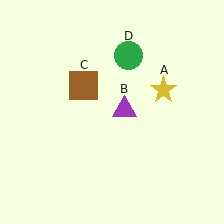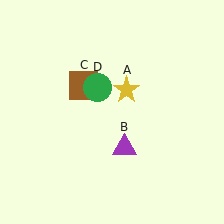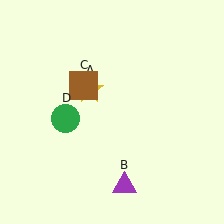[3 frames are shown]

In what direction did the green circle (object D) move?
The green circle (object D) moved down and to the left.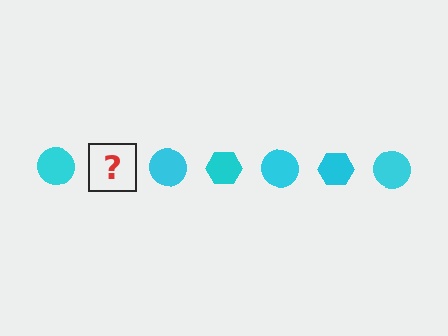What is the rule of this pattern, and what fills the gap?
The rule is that the pattern cycles through circle, hexagon shapes in cyan. The gap should be filled with a cyan hexagon.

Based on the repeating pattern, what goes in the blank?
The blank should be a cyan hexagon.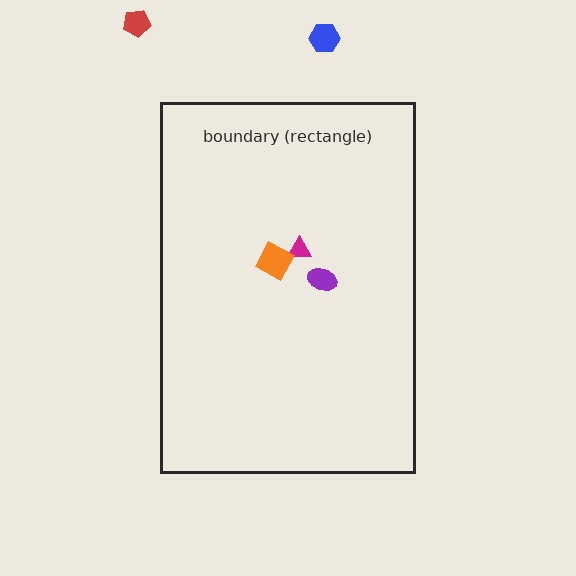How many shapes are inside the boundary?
3 inside, 2 outside.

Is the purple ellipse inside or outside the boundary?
Inside.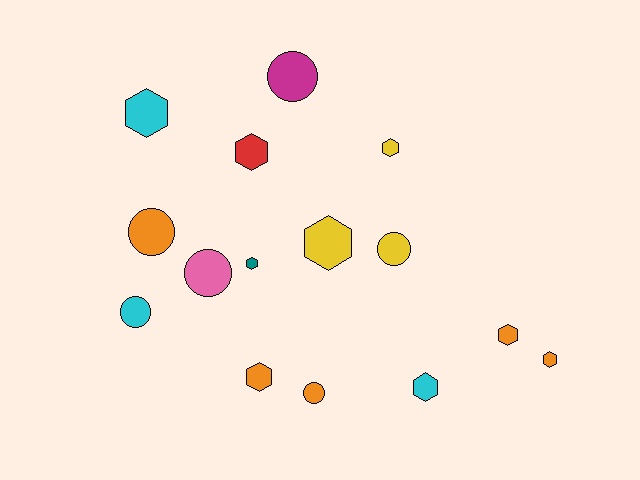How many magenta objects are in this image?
There is 1 magenta object.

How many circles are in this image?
There are 6 circles.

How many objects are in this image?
There are 15 objects.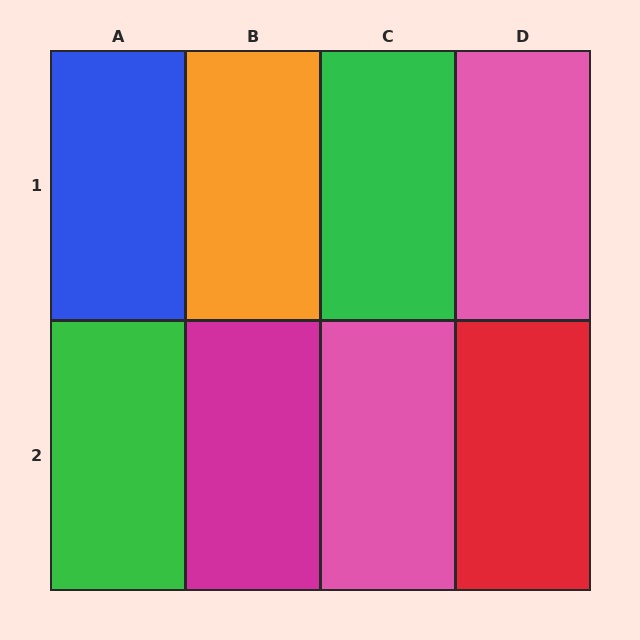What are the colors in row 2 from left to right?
Green, magenta, pink, red.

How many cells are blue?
1 cell is blue.